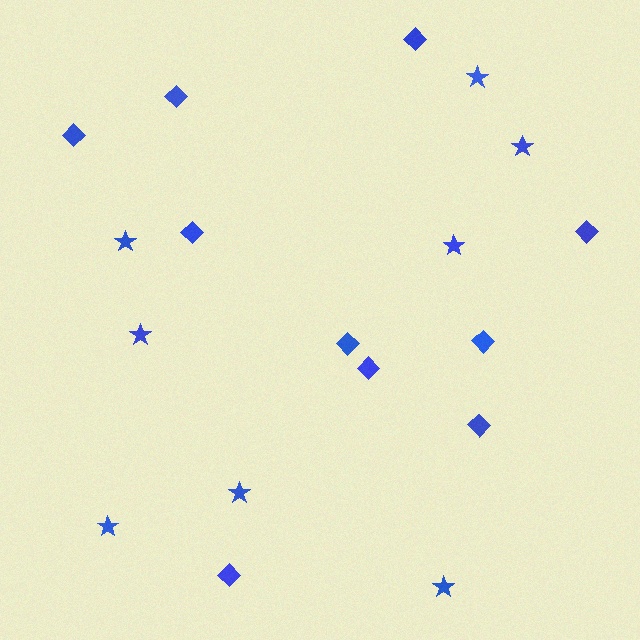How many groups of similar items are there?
There are 2 groups: one group of diamonds (10) and one group of stars (8).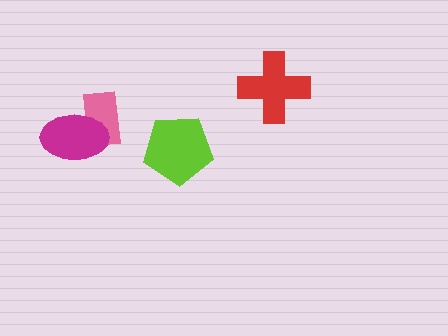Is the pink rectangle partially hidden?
Yes, it is partially covered by another shape.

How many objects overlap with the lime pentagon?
0 objects overlap with the lime pentagon.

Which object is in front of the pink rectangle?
The magenta ellipse is in front of the pink rectangle.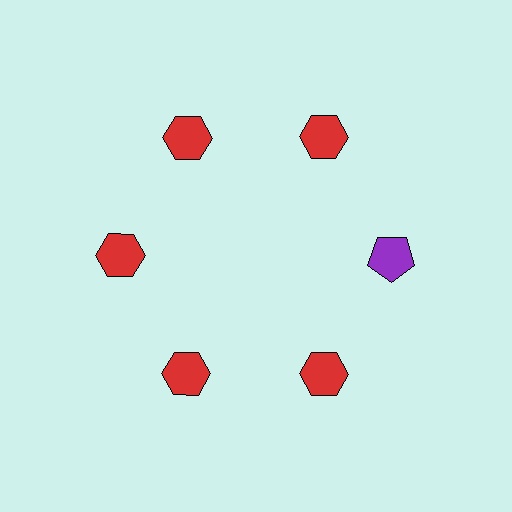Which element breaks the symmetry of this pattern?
The purple pentagon at roughly the 3 o'clock position breaks the symmetry. All other shapes are red hexagons.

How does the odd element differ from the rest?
It differs in both color (purple instead of red) and shape (pentagon instead of hexagon).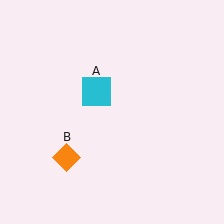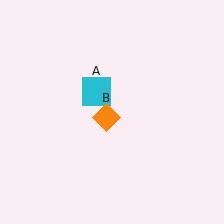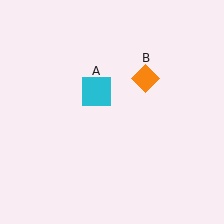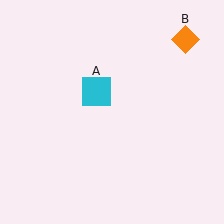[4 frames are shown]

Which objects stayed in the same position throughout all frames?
Cyan square (object A) remained stationary.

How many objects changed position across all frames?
1 object changed position: orange diamond (object B).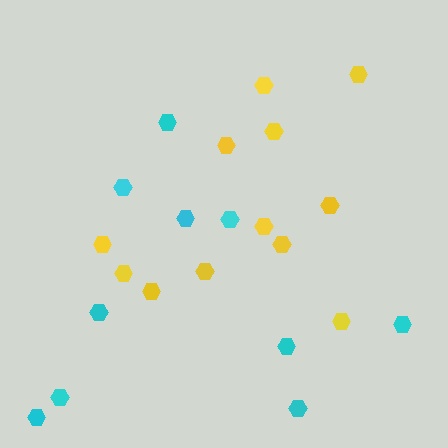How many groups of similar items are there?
There are 2 groups: one group of yellow hexagons (12) and one group of cyan hexagons (10).